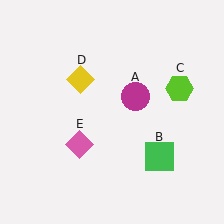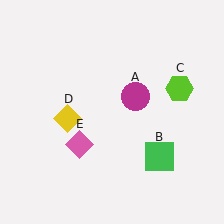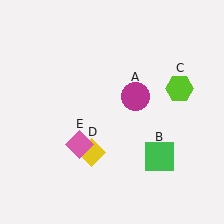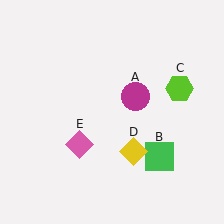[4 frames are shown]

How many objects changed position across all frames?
1 object changed position: yellow diamond (object D).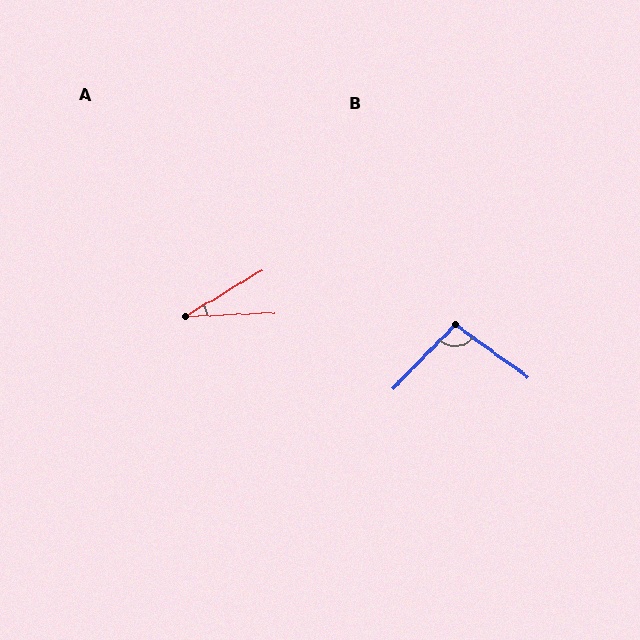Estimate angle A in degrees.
Approximately 29 degrees.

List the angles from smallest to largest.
A (29°), B (98°).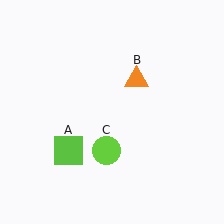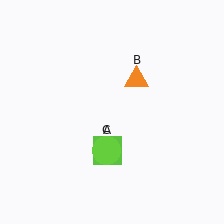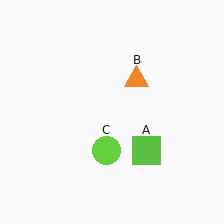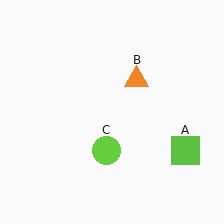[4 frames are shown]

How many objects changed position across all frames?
1 object changed position: lime square (object A).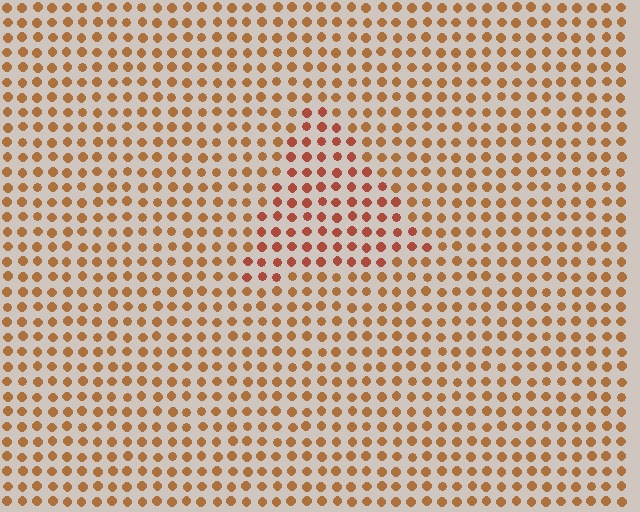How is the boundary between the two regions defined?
The boundary is defined purely by a slight shift in hue (about 21 degrees). Spacing, size, and orientation are identical on both sides.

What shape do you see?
I see a triangle.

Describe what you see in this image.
The image is filled with small brown elements in a uniform arrangement. A triangle-shaped region is visible where the elements are tinted to a slightly different hue, forming a subtle color boundary.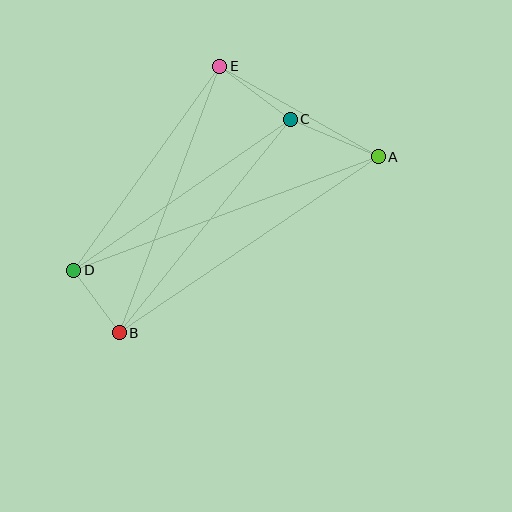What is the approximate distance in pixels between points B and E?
The distance between B and E is approximately 285 pixels.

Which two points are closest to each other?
Points B and D are closest to each other.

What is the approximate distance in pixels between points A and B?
The distance between A and B is approximately 313 pixels.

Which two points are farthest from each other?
Points A and D are farthest from each other.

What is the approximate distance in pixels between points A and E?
The distance between A and E is approximately 183 pixels.